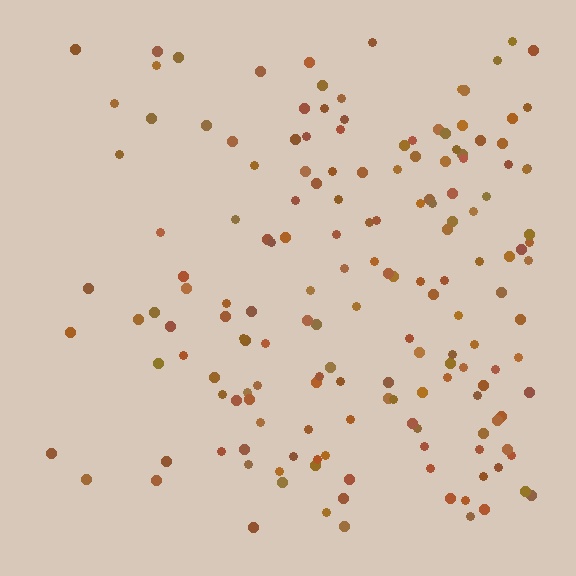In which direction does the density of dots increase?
From left to right, with the right side densest.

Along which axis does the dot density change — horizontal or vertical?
Horizontal.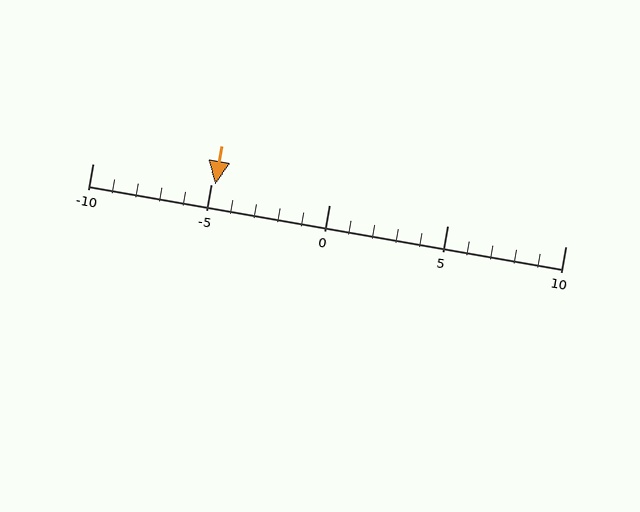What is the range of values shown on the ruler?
The ruler shows values from -10 to 10.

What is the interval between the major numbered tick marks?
The major tick marks are spaced 5 units apart.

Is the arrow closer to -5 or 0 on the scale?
The arrow is closer to -5.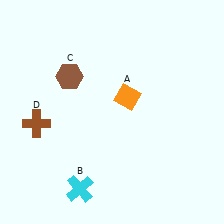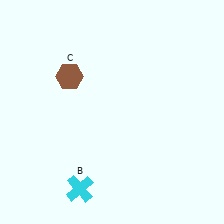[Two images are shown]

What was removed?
The brown cross (D), the orange diamond (A) were removed in Image 2.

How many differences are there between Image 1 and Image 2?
There are 2 differences between the two images.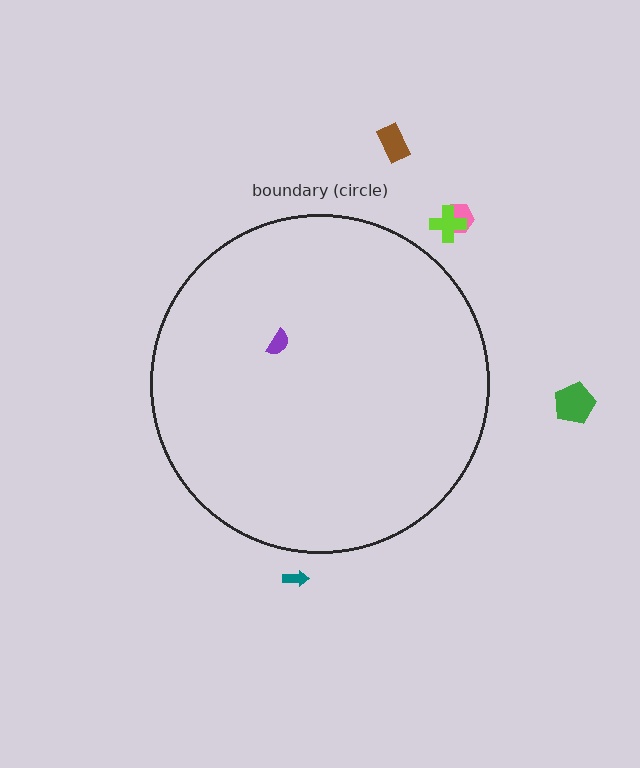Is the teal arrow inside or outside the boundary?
Outside.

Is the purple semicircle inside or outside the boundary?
Inside.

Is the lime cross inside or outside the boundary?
Outside.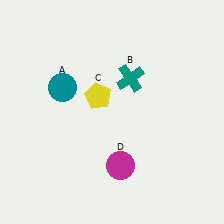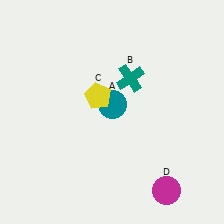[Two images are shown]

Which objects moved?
The objects that moved are: the teal circle (A), the magenta circle (D).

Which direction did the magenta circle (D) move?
The magenta circle (D) moved right.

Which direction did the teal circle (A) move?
The teal circle (A) moved right.